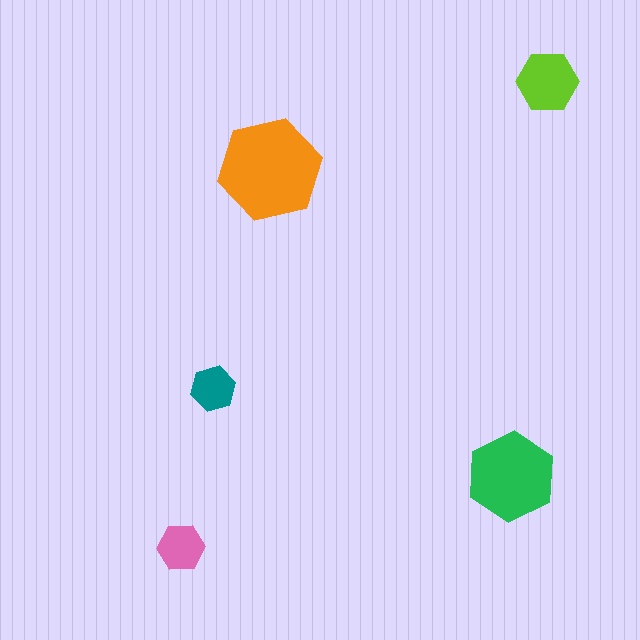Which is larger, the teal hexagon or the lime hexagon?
The lime one.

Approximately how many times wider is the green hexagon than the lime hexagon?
About 1.5 times wider.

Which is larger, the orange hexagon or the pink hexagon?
The orange one.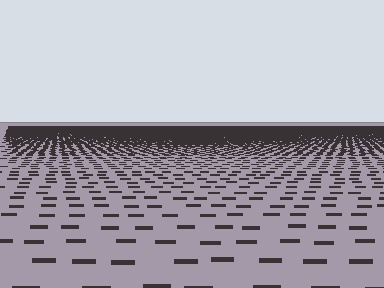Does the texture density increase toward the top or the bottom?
Density increases toward the top.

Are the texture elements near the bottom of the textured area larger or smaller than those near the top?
Larger. Near the bottom, elements are closer to the viewer and appear at a bigger on-screen size.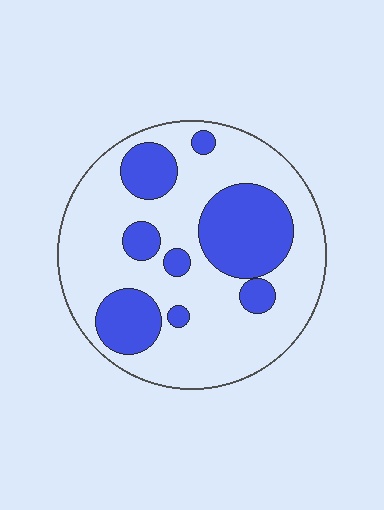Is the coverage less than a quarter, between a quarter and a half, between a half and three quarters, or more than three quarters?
Between a quarter and a half.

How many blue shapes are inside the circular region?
8.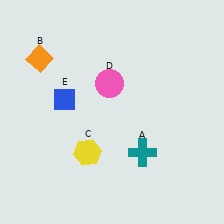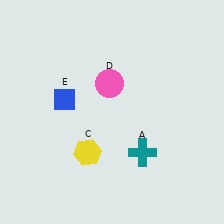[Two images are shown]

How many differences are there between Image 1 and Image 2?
There is 1 difference between the two images.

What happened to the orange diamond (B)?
The orange diamond (B) was removed in Image 2. It was in the top-left area of Image 1.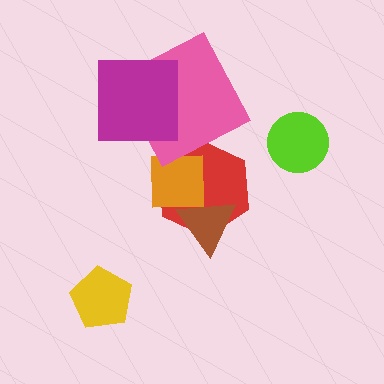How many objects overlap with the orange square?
2 objects overlap with the orange square.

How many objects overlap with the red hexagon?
2 objects overlap with the red hexagon.